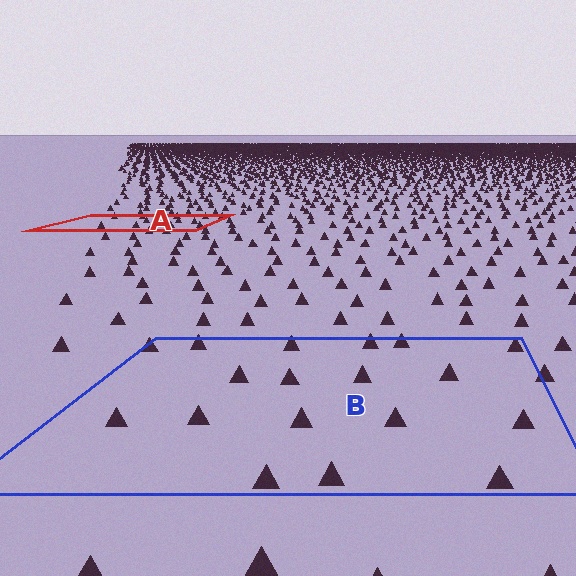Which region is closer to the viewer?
Region B is closer. The texture elements there are larger and more spread out.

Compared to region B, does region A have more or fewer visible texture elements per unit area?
Region A has more texture elements per unit area — they are packed more densely because it is farther away.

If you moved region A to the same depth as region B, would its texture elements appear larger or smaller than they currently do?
They would appear larger. At a closer depth, the same texture elements are projected at a bigger on-screen size.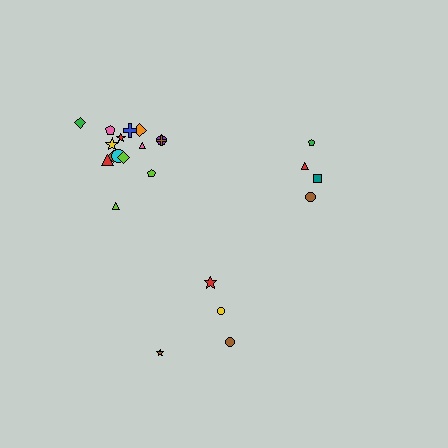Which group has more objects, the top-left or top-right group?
The top-left group.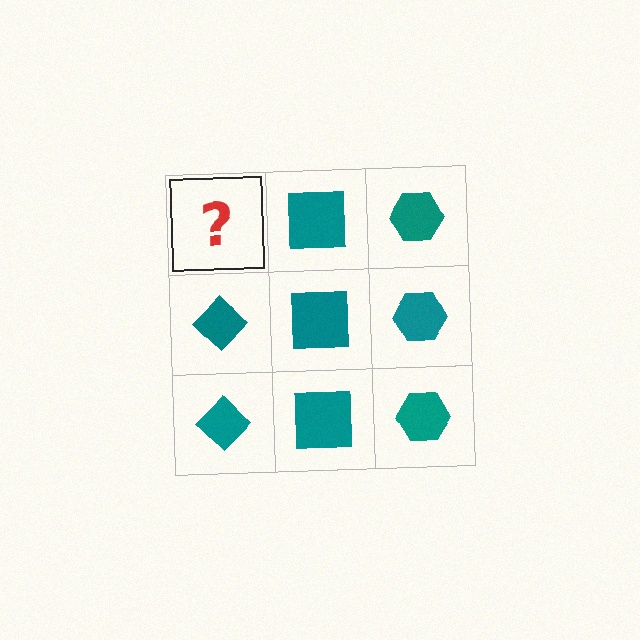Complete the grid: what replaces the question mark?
The question mark should be replaced with a teal diamond.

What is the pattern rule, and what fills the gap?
The rule is that each column has a consistent shape. The gap should be filled with a teal diamond.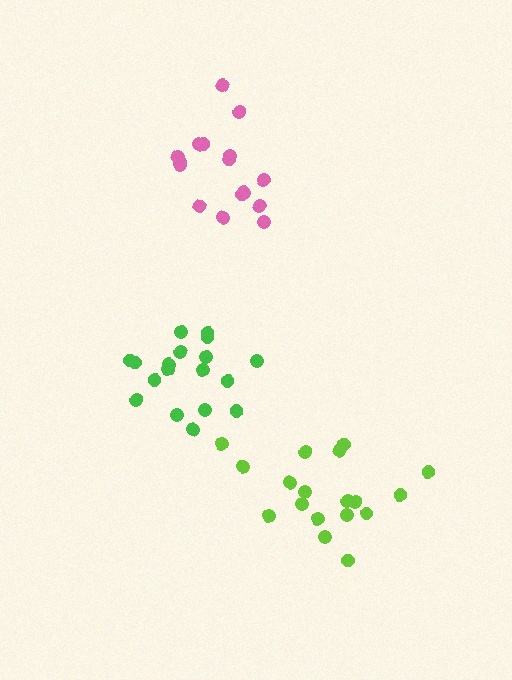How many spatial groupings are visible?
There are 3 spatial groupings.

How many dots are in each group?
Group 1: 18 dots, Group 2: 16 dots, Group 3: 18 dots (52 total).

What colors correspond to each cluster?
The clusters are colored: green, pink, lime.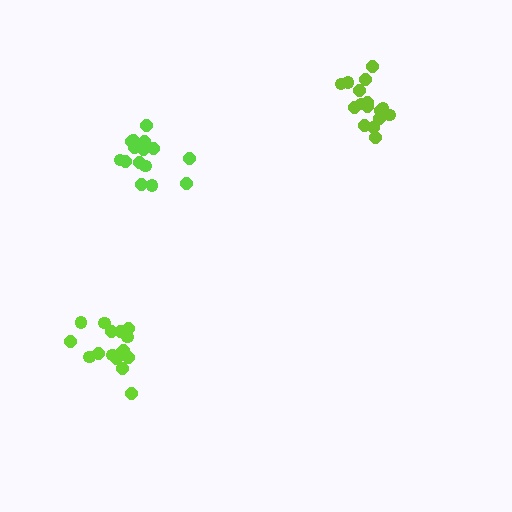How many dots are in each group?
Group 1: 16 dots, Group 2: 16 dots, Group 3: 16 dots (48 total).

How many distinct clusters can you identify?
There are 3 distinct clusters.